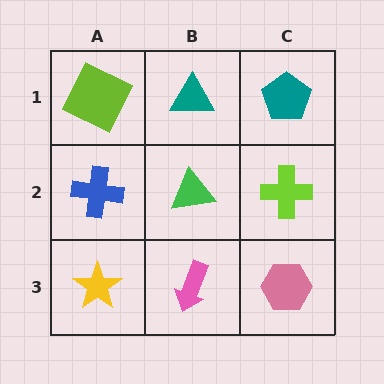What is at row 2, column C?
A lime cross.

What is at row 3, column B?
A pink arrow.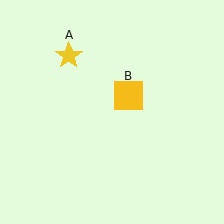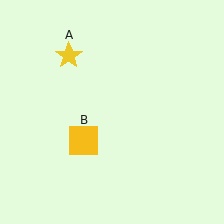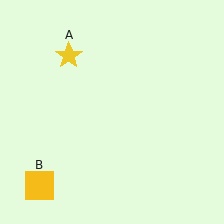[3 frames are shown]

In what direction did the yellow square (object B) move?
The yellow square (object B) moved down and to the left.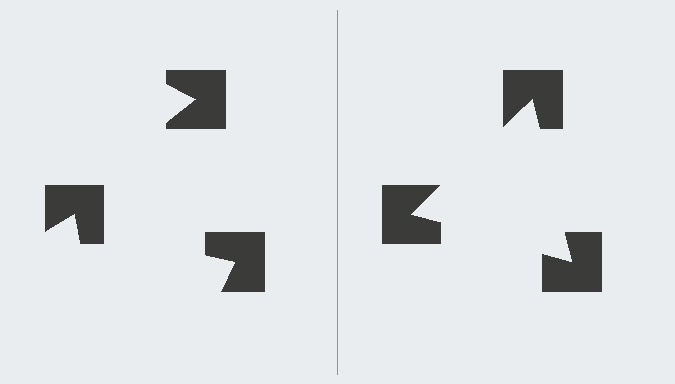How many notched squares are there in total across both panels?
6 — 3 on each side.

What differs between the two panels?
The notched squares are positioned identically on both sides; only the wedge orientations differ. On the right they align to a triangle; on the left they are misaligned.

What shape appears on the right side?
An illusory triangle.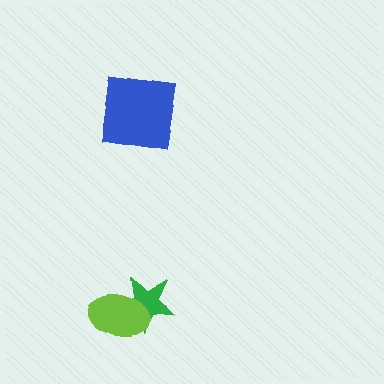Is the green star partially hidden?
Yes, it is partially covered by another shape.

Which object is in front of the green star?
The lime ellipse is in front of the green star.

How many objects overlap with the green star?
1 object overlaps with the green star.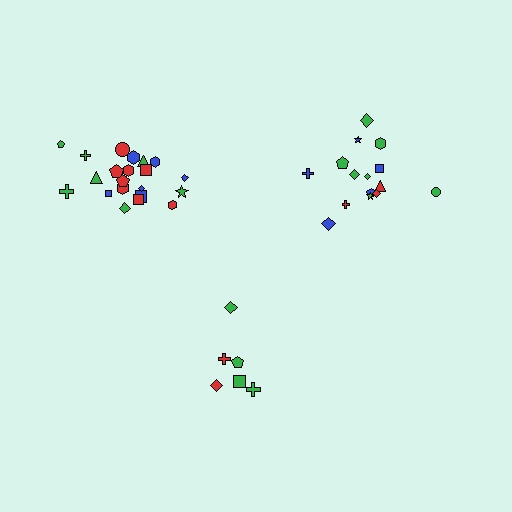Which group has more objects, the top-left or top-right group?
The top-left group.